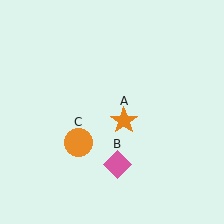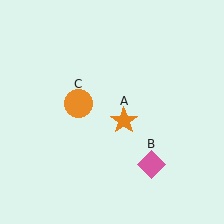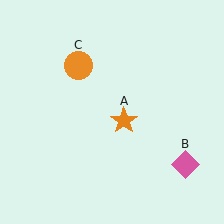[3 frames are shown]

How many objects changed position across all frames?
2 objects changed position: pink diamond (object B), orange circle (object C).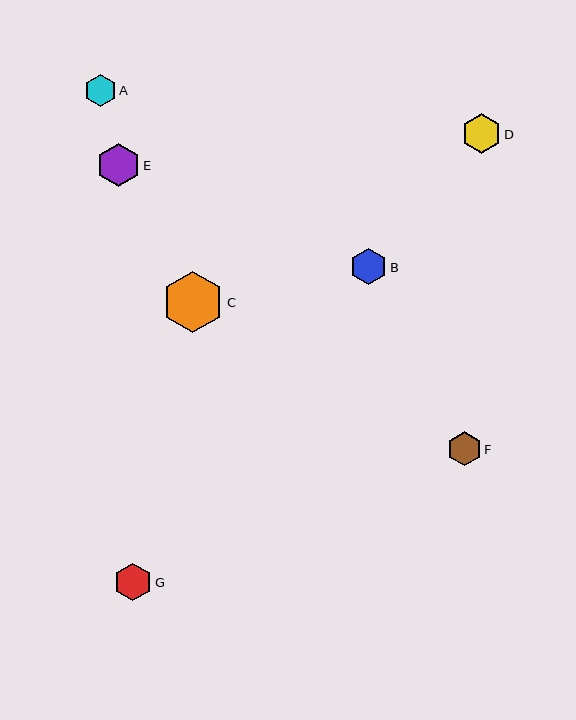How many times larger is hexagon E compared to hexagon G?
Hexagon E is approximately 1.2 times the size of hexagon G.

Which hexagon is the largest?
Hexagon C is the largest with a size of approximately 62 pixels.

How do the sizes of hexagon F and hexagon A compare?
Hexagon F and hexagon A are approximately the same size.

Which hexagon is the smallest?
Hexagon A is the smallest with a size of approximately 32 pixels.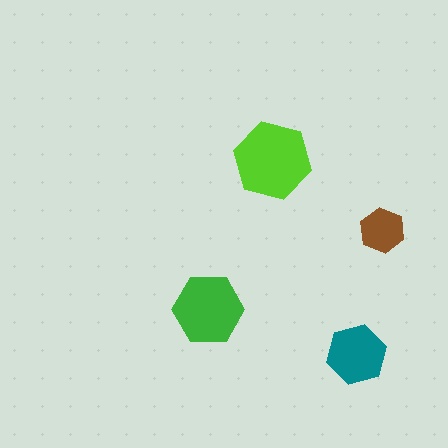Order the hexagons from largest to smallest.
the lime one, the green one, the teal one, the brown one.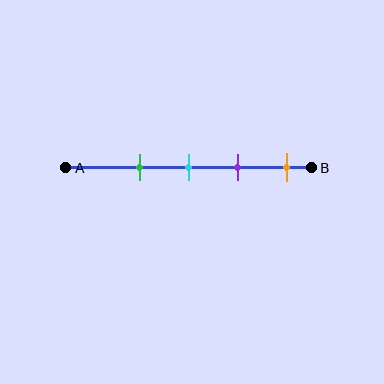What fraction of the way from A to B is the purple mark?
The purple mark is approximately 70% (0.7) of the way from A to B.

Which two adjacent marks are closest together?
The cyan and purple marks are the closest adjacent pair.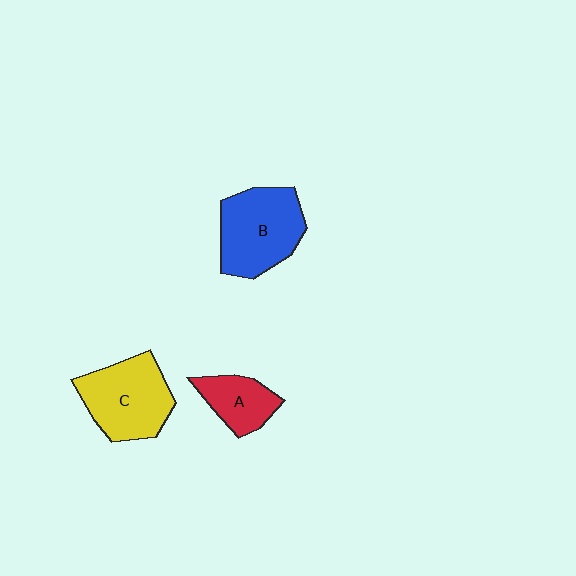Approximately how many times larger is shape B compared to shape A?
Approximately 1.8 times.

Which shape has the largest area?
Shape B (blue).